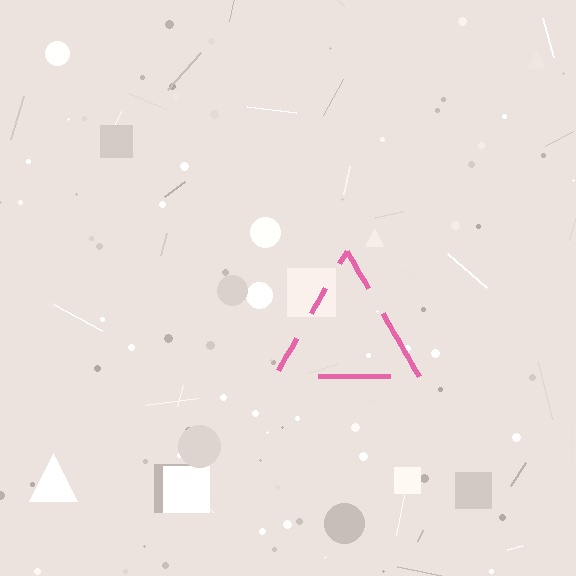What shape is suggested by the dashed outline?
The dashed outline suggests a triangle.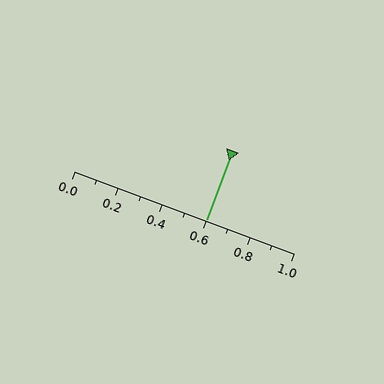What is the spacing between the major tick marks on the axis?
The major ticks are spaced 0.2 apart.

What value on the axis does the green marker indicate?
The marker indicates approximately 0.6.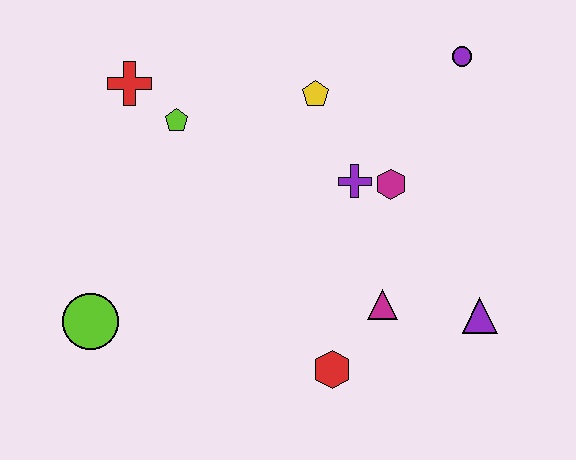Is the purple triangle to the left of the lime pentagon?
No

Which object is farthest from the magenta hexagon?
The lime circle is farthest from the magenta hexagon.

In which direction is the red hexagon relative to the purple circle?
The red hexagon is below the purple circle.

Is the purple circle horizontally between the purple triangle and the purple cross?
Yes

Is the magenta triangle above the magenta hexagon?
No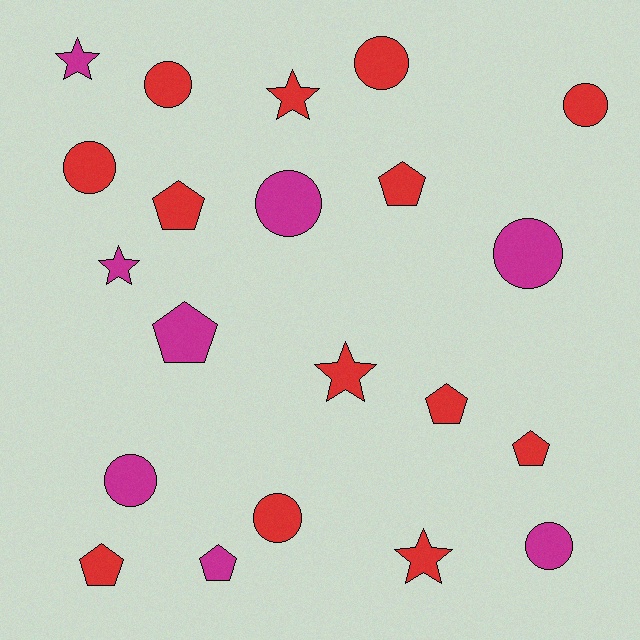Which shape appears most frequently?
Circle, with 9 objects.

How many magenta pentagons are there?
There are 2 magenta pentagons.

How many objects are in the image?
There are 21 objects.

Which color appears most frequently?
Red, with 13 objects.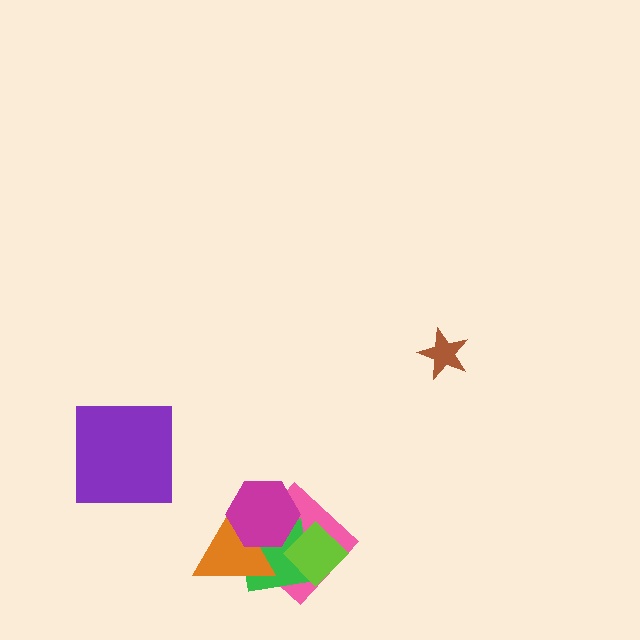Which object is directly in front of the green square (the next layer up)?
The orange triangle is directly in front of the green square.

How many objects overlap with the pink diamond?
4 objects overlap with the pink diamond.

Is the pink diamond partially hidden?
Yes, it is partially covered by another shape.